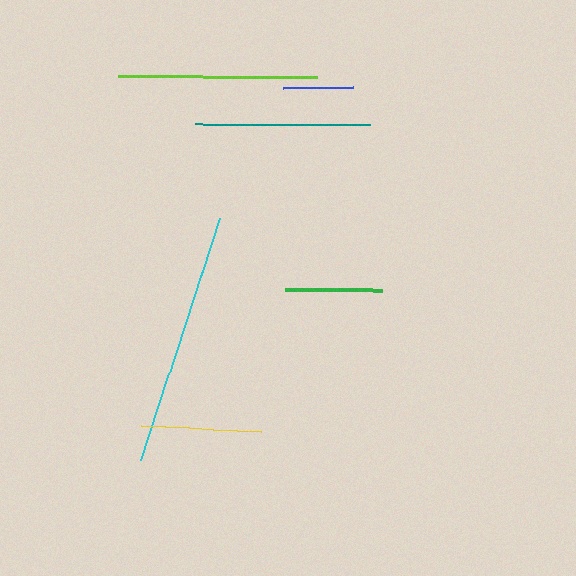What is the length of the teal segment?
The teal segment is approximately 176 pixels long.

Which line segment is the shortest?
The blue line is the shortest at approximately 70 pixels.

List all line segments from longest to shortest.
From longest to shortest: cyan, lime, teal, yellow, green, blue.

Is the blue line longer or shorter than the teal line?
The teal line is longer than the blue line.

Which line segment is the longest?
The cyan line is the longest at approximately 255 pixels.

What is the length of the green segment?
The green segment is approximately 97 pixels long.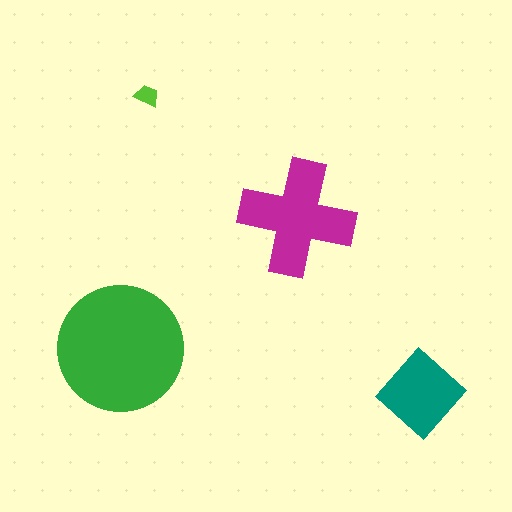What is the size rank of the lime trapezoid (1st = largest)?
4th.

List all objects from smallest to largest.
The lime trapezoid, the teal diamond, the magenta cross, the green circle.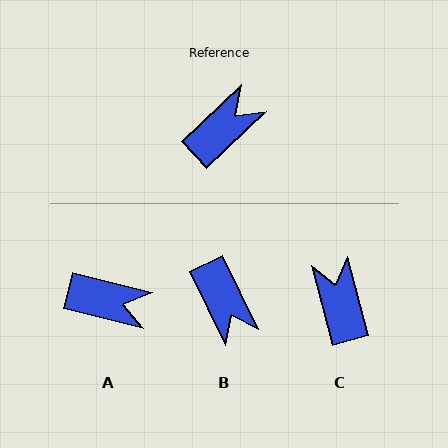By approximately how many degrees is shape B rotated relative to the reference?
Approximately 108 degrees clockwise.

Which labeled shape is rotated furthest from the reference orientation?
B, about 108 degrees away.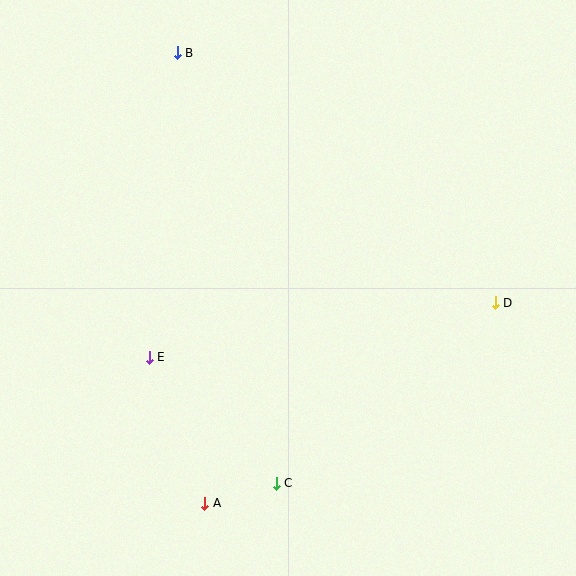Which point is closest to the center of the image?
Point E at (149, 357) is closest to the center.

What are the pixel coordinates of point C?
Point C is at (276, 483).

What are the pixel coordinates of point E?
Point E is at (149, 357).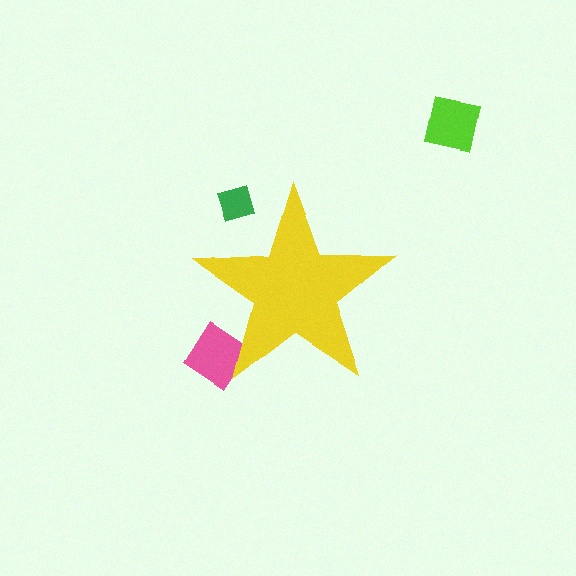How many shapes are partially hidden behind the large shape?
2 shapes are partially hidden.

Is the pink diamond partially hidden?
Yes, the pink diamond is partially hidden behind the yellow star.